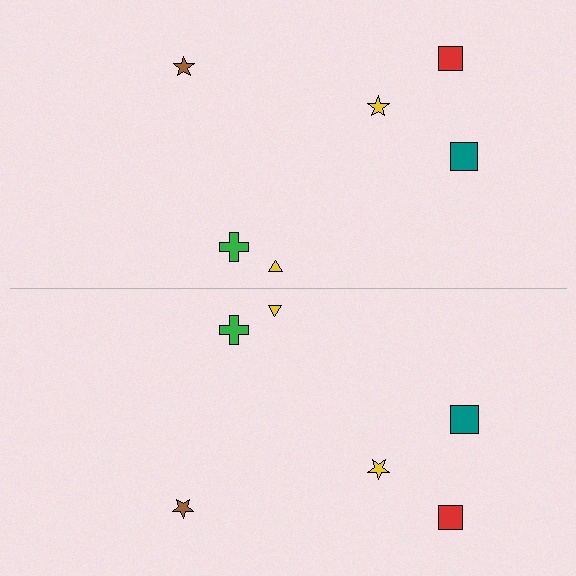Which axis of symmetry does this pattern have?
The pattern has a horizontal axis of symmetry running through the center of the image.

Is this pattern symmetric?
Yes, this pattern has bilateral (reflection) symmetry.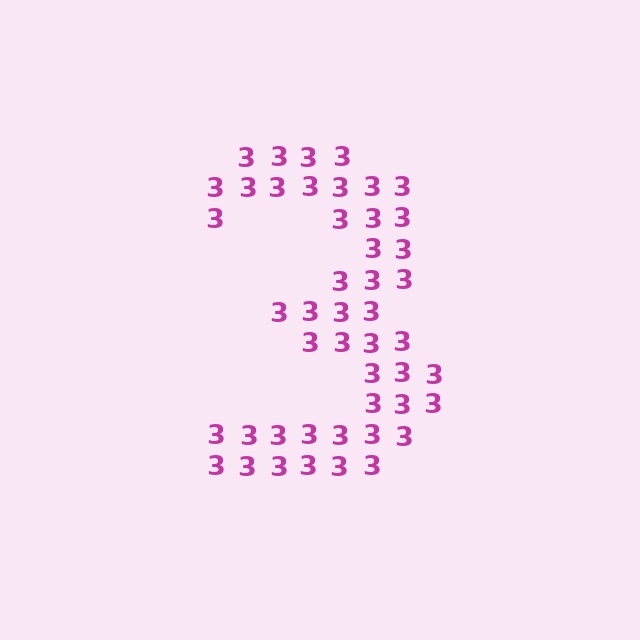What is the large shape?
The large shape is the digit 3.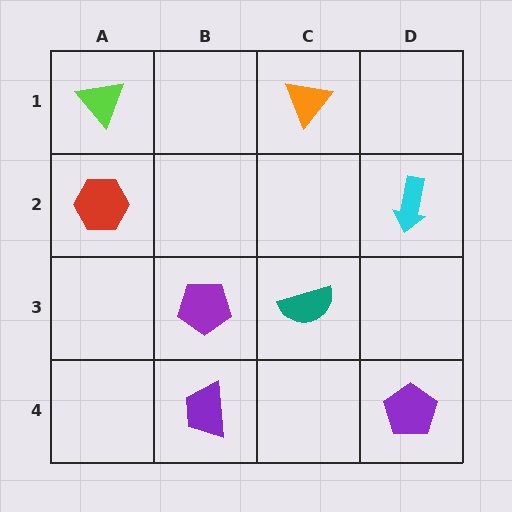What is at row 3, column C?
A teal semicircle.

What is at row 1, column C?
An orange triangle.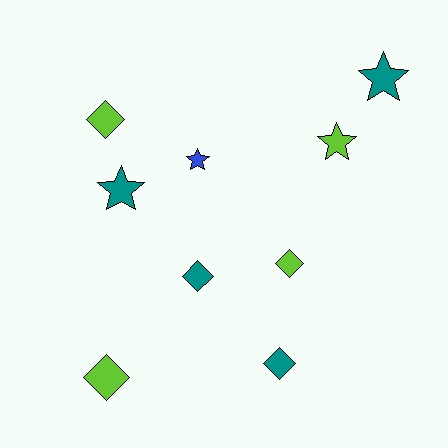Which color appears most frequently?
Lime, with 4 objects.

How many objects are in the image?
There are 9 objects.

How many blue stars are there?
There is 1 blue star.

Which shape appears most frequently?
Diamond, with 5 objects.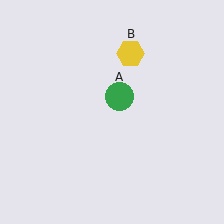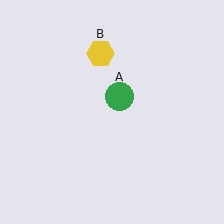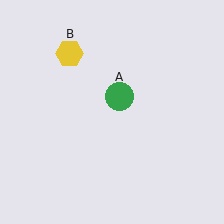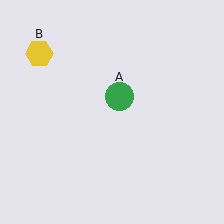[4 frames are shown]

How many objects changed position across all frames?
1 object changed position: yellow hexagon (object B).